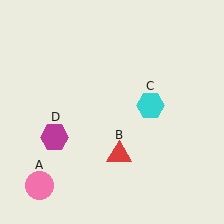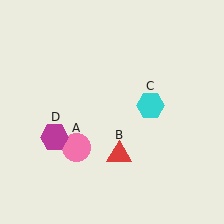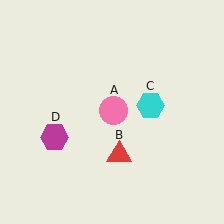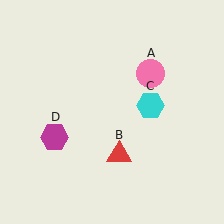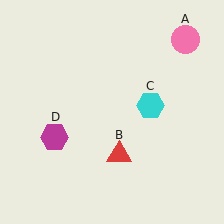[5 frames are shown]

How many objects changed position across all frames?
1 object changed position: pink circle (object A).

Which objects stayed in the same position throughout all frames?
Red triangle (object B) and cyan hexagon (object C) and magenta hexagon (object D) remained stationary.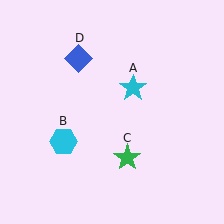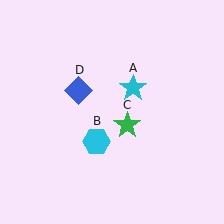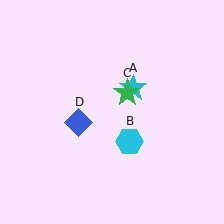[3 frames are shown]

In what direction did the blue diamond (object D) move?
The blue diamond (object D) moved down.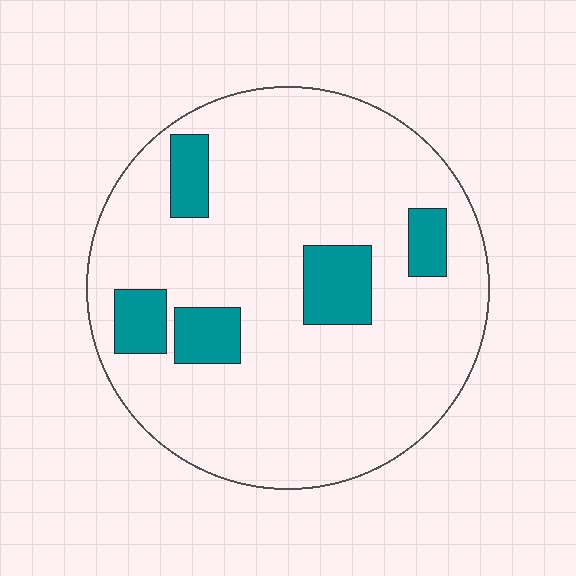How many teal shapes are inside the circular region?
5.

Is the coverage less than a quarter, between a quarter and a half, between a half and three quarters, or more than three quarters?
Less than a quarter.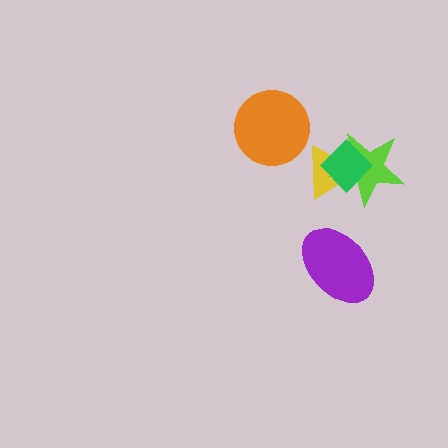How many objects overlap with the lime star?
2 objects overlap with the lime star.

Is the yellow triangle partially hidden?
Yes, it is partially covered by another shape.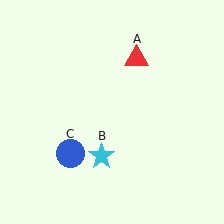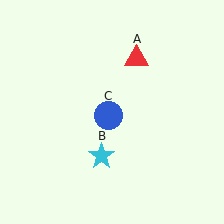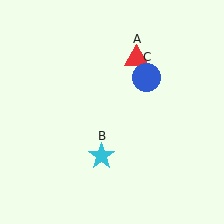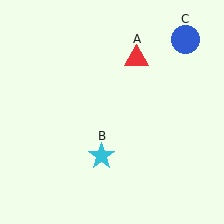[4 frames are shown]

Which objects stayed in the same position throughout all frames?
Red triangle (object A) and cyan star (object B) remained stationary.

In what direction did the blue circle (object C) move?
The blue circle (object C) moved up and to the right.